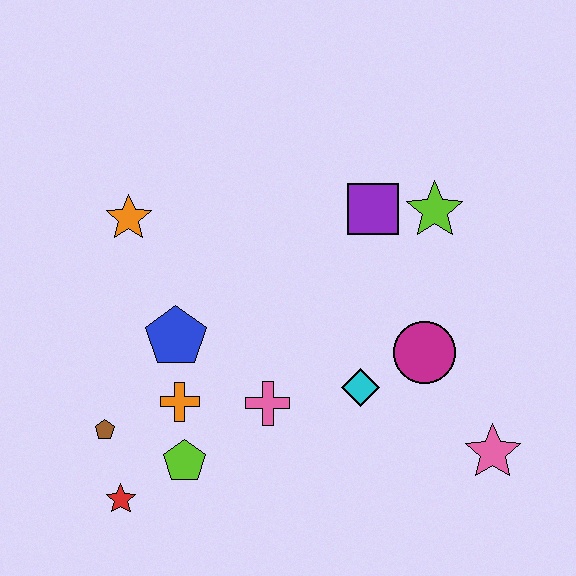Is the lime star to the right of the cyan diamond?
Yes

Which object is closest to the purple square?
The lime star is closest to the purple square.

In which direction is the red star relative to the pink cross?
The red star is to the left of the pink cross.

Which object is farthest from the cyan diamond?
The orange star is farthest from the cyan diamond.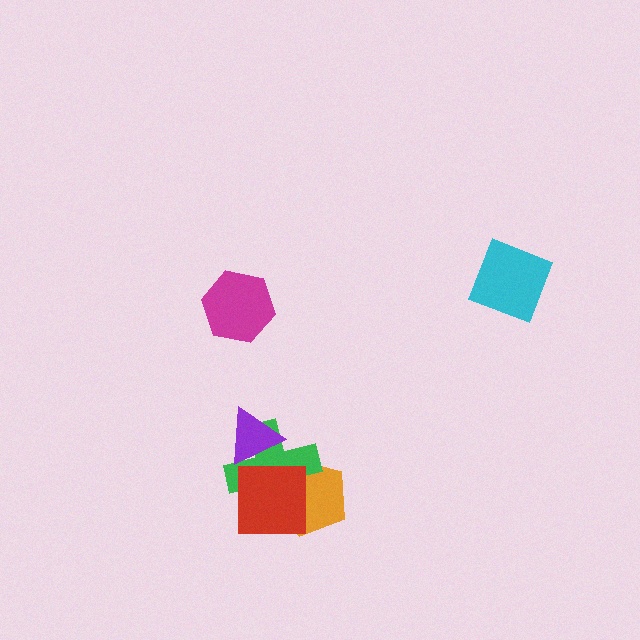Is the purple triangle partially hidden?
No, no other shape covers it.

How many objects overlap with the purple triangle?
1 object overlaps with the purple triangle.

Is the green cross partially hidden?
Yes, it is partially covered by another shape.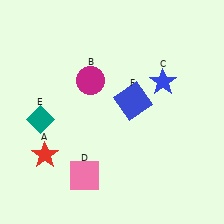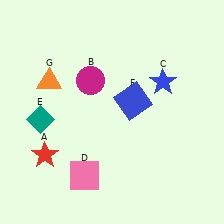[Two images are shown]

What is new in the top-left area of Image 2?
An orange triangle (G) was added in the top-left area of Image 2.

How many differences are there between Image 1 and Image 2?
There is 1 difference between the two images.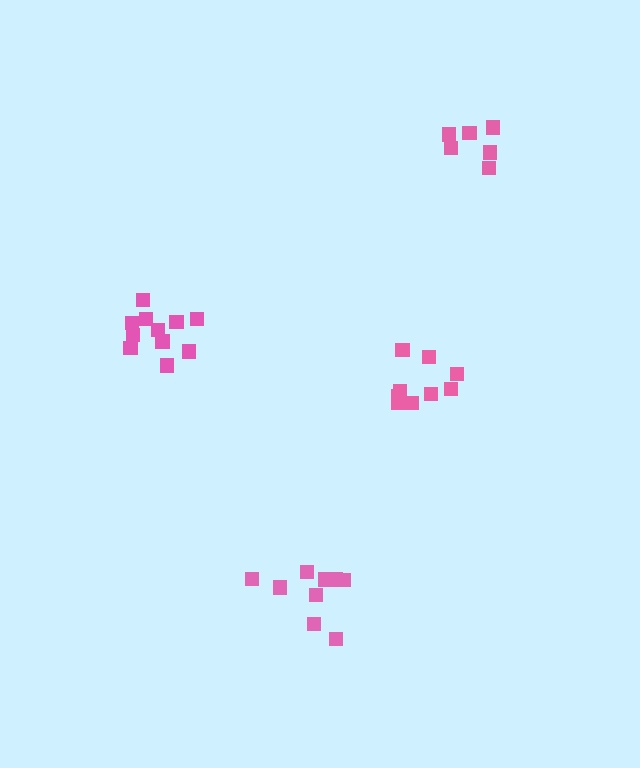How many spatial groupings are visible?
There are 4 spatial groupings.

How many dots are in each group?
Group 1: 9 dots, Group 2: 10 dots, Group 3: 11 dots, Group 4: 6 dots (36 total).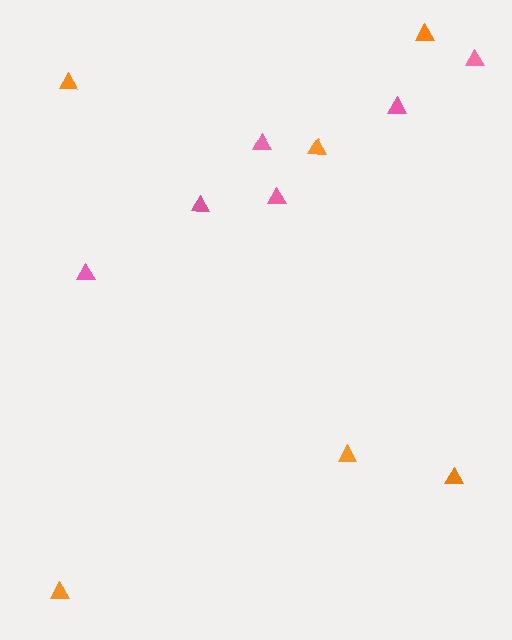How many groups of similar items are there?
There are 2 groups: one group of pink triangles (6) and one group of orange triangles (6).